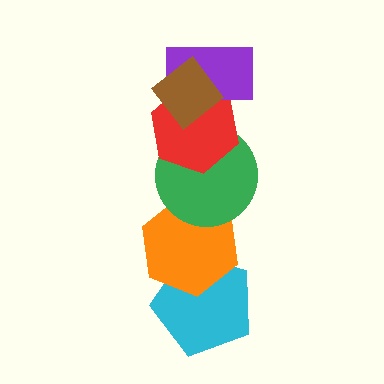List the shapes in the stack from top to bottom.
From top to bottom: the brown diamond, the purple rectangle, the red hexagon, the green circle, the orange hexagon, the cyan pentagon.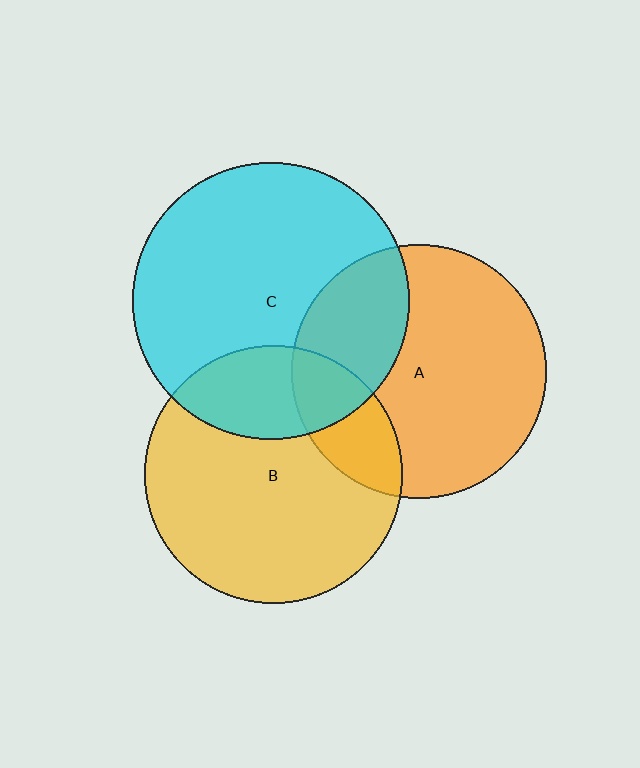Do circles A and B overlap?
Yes.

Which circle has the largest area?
Circle C (cyan).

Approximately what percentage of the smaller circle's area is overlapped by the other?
Approximately 20%.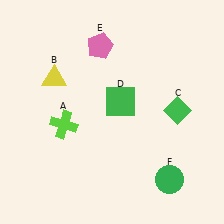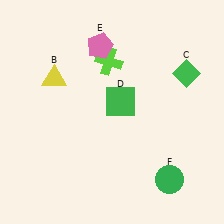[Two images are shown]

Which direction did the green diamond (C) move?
The green diamond (C) moved up.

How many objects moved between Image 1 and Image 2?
2 objects moved between the two images.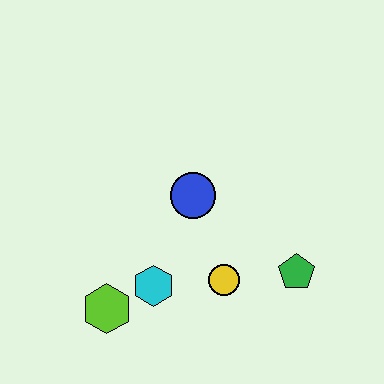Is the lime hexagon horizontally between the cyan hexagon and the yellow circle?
No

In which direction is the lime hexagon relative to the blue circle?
The lime hexagon is below the blue circle.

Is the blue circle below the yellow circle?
No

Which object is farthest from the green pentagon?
The lime hexagon is farthest from the green pentagon.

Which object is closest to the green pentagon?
The yellow circle is closest to the green pentagon.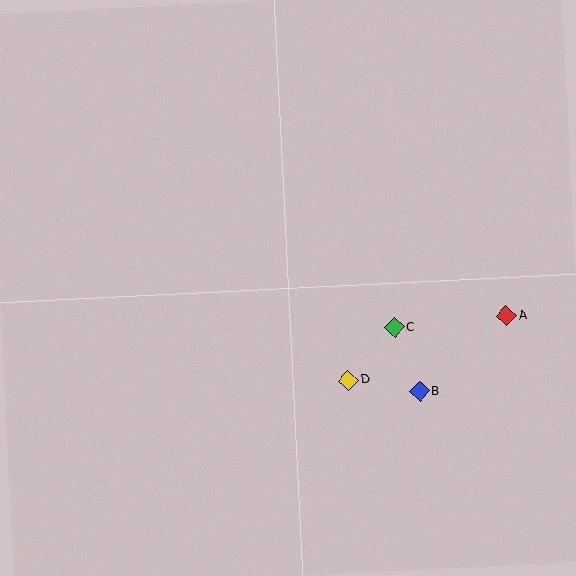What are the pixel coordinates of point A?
Point A is at (507, 316).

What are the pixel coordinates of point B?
Point B is at (420, 392).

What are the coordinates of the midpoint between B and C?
The midpoint between B and C is at (407, 360).